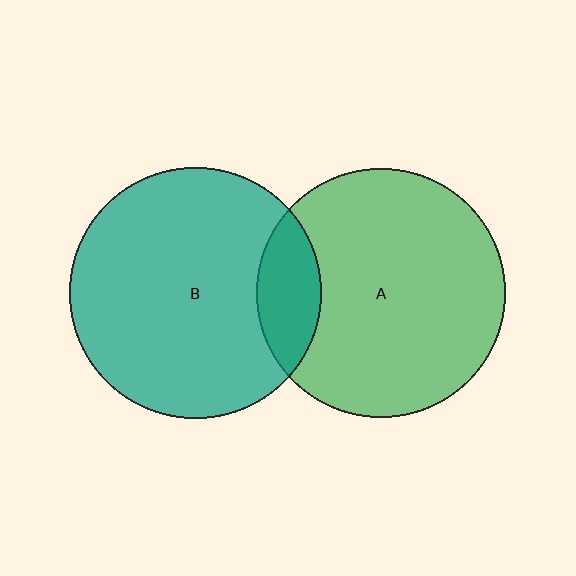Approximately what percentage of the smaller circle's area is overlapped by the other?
Approximately 15%.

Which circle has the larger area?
Circle B (teal).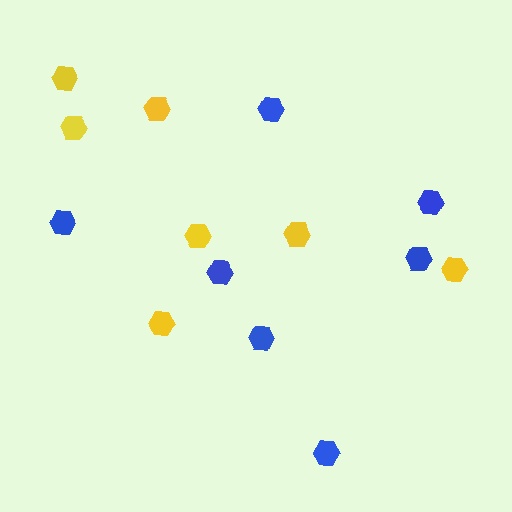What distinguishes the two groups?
There are 2 groups: one group of blue hexagons (7) and one group of yellow hexagons (7).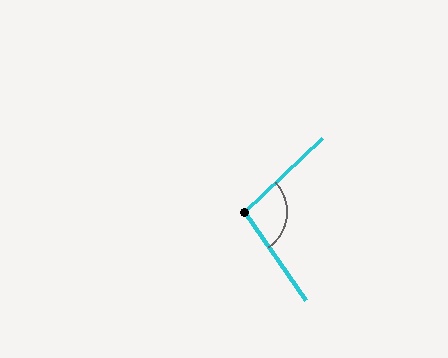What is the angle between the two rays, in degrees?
Approximately 99 degrees.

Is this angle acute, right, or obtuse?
It is obtuse.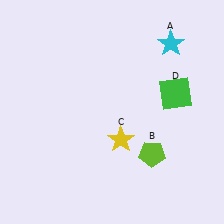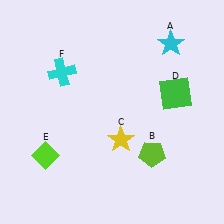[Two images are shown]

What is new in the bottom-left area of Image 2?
A lime diamond (E) was added in the bottom-left area of Image 2.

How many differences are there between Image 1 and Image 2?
There are 2 differences between the two images.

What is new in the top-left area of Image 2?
A cyan cross (F) was added in the top-left area of Image 2.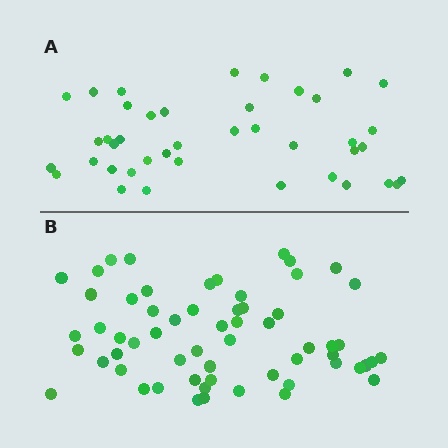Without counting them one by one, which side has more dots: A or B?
Region B (the bottom region) has more dots.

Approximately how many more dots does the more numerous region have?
Region B has approximately 20 more dots than region A.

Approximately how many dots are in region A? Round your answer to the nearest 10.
About 40 dots. (The exact count is 41, which rounds to 40.)